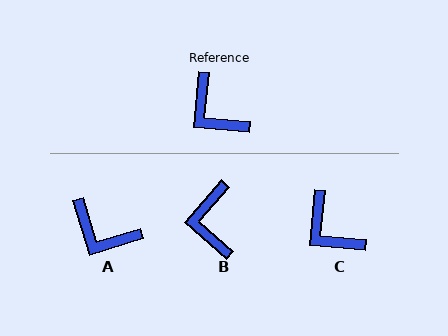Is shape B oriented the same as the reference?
No, it is off by about 37 degrees.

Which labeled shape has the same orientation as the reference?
C.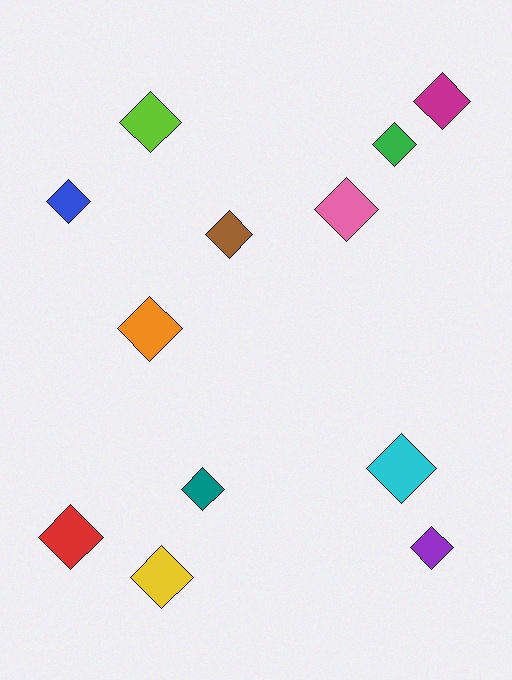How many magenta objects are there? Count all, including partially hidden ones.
There is 1 magenta object.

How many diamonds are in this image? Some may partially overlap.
There are 12 diamonds.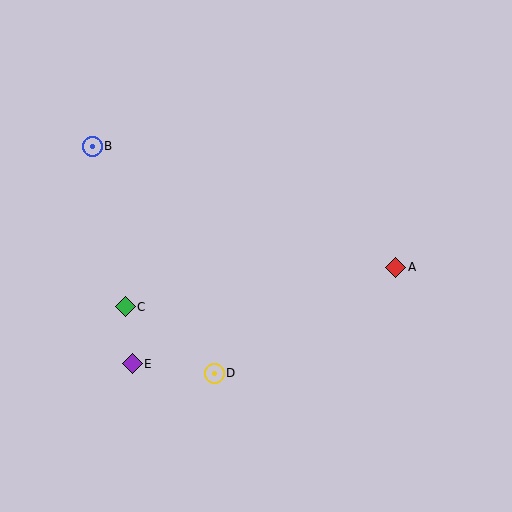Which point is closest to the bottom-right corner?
Point A is closest to the bottom-right corner.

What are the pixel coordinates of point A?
Point A is at (396, 267).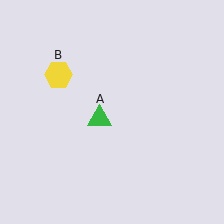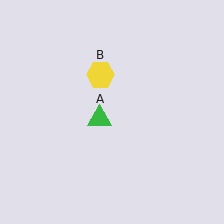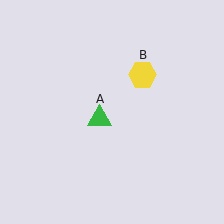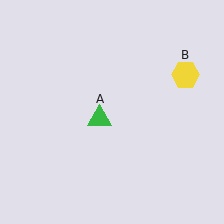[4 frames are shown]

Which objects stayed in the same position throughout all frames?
Green triangle (object A) remained stationary.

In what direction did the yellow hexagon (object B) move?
The yellow hexagon (object B) moved right.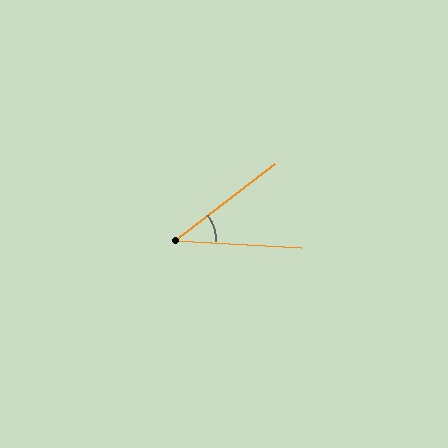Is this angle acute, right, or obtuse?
It is acute.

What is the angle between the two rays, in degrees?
Approximately 41 degrees.